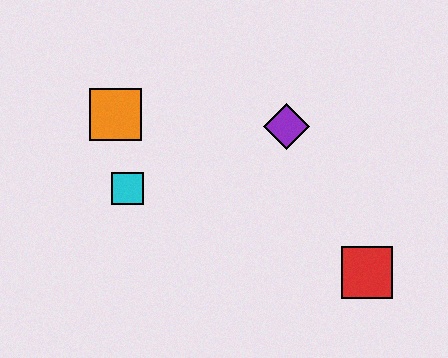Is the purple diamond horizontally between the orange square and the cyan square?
No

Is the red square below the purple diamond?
Yes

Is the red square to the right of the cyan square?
Yes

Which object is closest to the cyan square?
The orange square is closest to the cyan square.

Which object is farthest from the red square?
The orange square is farthest from the red square.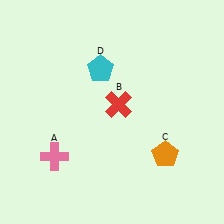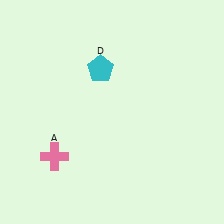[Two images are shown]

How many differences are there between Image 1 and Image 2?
There are 2 differences between the two images.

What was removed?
The red cross (B), the orange pentagon (C) were removed in Image 2.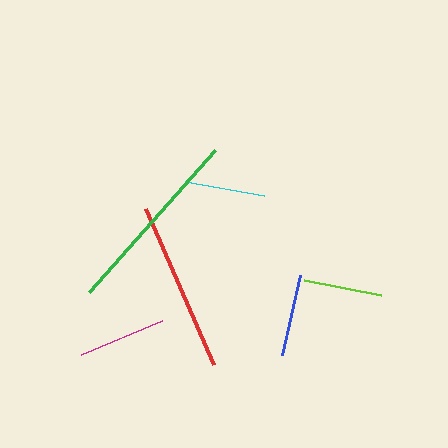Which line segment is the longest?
The green line is the longest at approximately 190 pixels.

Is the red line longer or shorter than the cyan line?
The red line is longer than the cyan line.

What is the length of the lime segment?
The lime segment is approximately 78 pixels long.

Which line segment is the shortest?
The lime line is the shortest at approximately 78 pixels.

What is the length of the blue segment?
The blue segment is approximately 82 pixels long.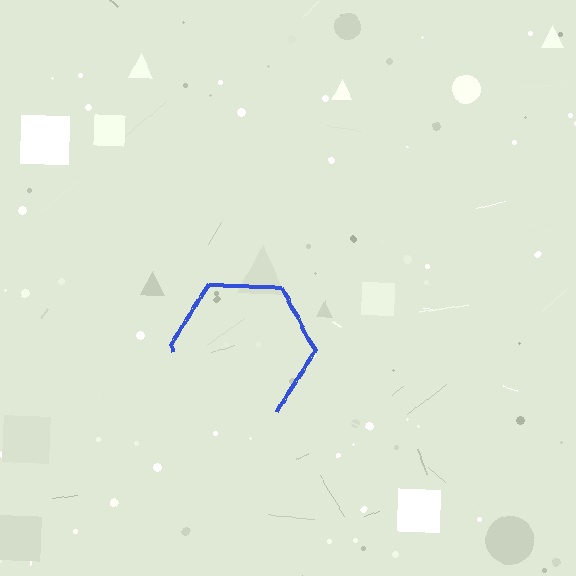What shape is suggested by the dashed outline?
The dashed outline suggests a hexagon.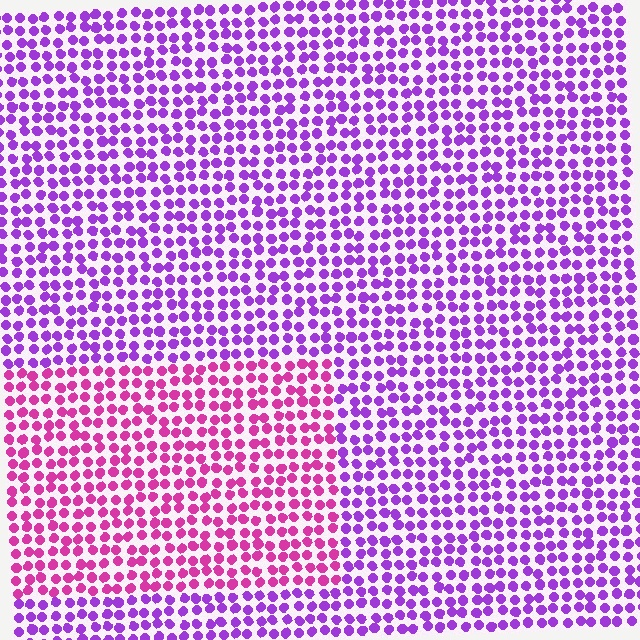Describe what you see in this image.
The image is filled with small purple elements in a uniform arrangement. A rectangle-shaped region is visible where the elements are tinted to a slightly different hue, forming a subtle color boundary.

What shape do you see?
I see a rectangle.